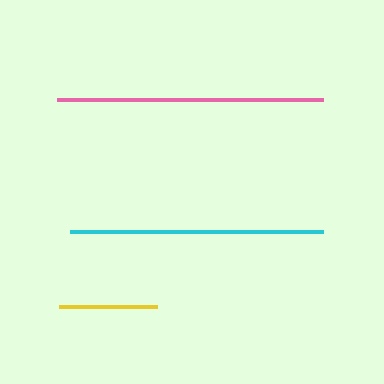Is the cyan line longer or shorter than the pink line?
The pink line is longer than the cyan line.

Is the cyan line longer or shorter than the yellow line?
The cyan line is longer than the yellow line.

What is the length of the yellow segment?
The yellow segment is approximately 99 pixels long.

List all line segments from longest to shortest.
From longest to shortest: pink, cyan, yellow.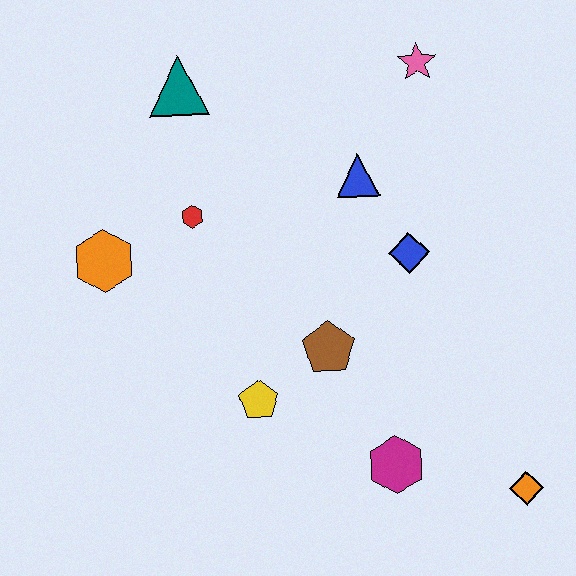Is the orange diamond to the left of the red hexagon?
No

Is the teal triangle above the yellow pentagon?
Yes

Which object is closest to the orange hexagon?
The red hexagon is closest to the orange hexagon.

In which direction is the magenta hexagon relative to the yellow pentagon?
The magenta hexagon is to the right of the yellow pentagon.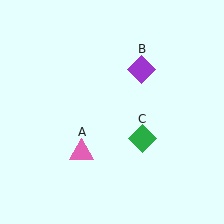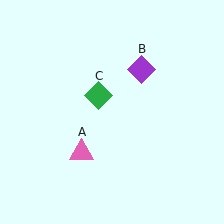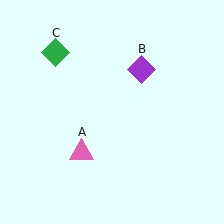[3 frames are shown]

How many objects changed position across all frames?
1 object changed position: green diamond (object C).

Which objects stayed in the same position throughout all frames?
Pink triangle (object A) and purple diamond (object B) remained stationary.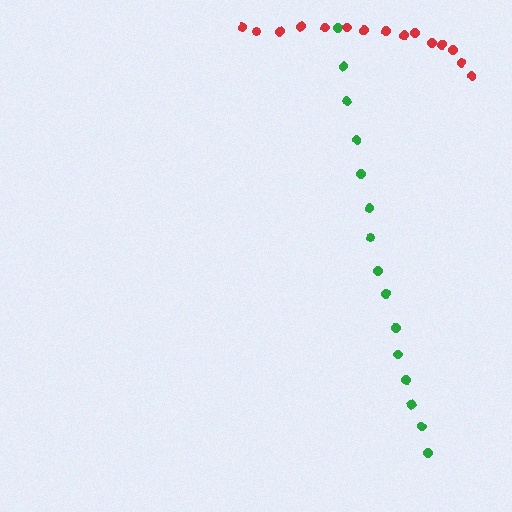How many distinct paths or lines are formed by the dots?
There are 2 distinct paths.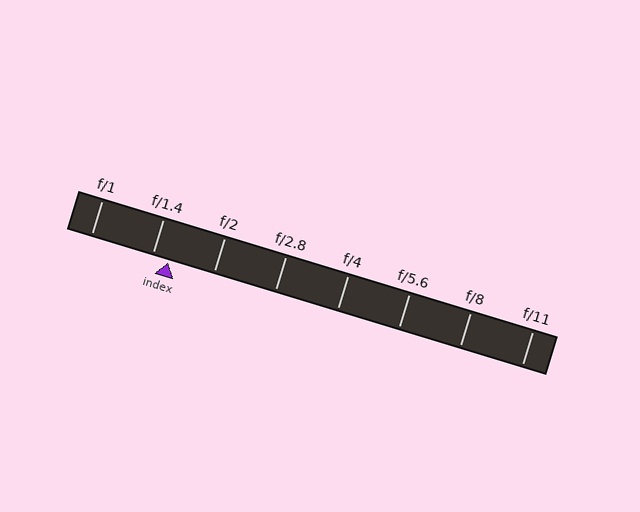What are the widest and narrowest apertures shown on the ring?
The widest aperture shown is f/1 and the narrowest is f/11.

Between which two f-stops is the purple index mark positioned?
The index mark is between f/1.4 and f/2.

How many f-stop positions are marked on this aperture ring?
There are 8 f-stop positions marked.